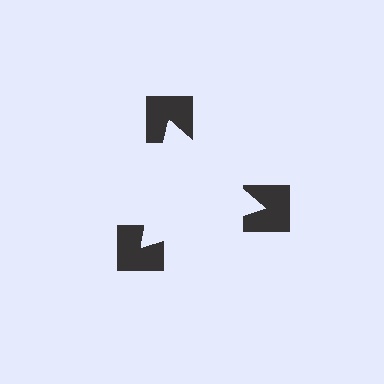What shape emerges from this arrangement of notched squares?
An illusory triangle — its edges are inferred from the aligned wedge cuts in the notched squares, not physically drawn.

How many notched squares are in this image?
There are 3 — one at each vertex of the illusory triangle.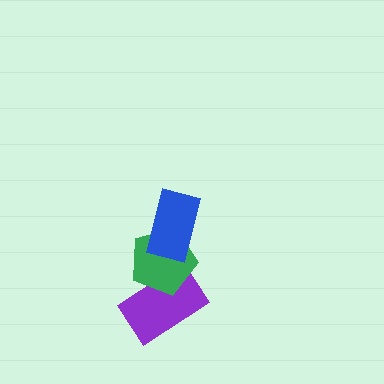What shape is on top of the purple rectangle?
The green pentagon is on top of the purple rectangle.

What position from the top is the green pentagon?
The green pentagon is 2nd from the top.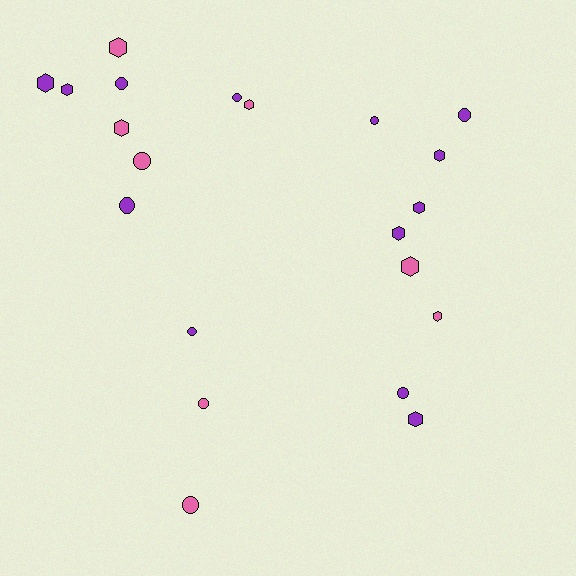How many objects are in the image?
There are 21 objects.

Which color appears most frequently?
Purple, with 13 objects.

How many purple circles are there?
There are 7 purple circles.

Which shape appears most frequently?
Hexagon, with 11 objects.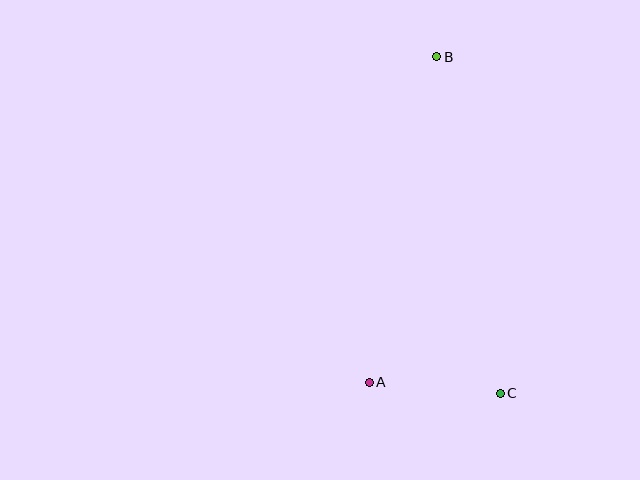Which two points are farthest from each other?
Points B and C are farthest from each other.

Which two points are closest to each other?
Points A and C are closest to each other.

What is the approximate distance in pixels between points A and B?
The distance between A and B is approximately 332 pixels.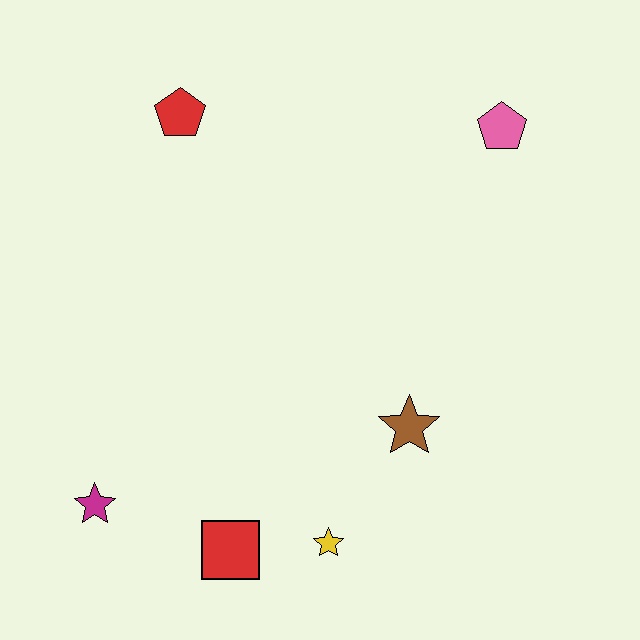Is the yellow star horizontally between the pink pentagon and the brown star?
No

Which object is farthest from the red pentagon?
The yellow star is farthest from the red pentagon.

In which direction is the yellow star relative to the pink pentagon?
The yellow star is below the pink pentagon.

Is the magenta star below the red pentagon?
Yes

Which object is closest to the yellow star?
The red square is closest to the yellow star.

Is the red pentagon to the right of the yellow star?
No